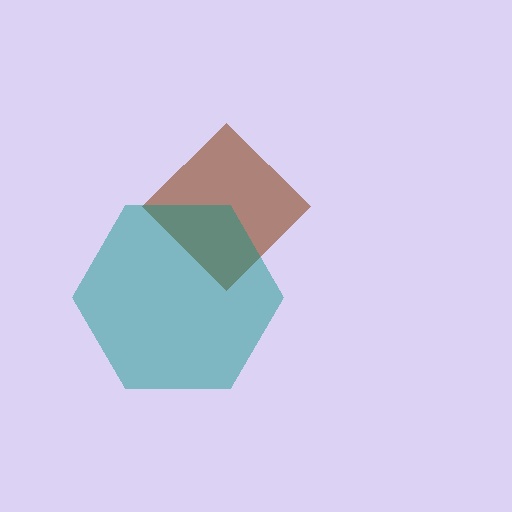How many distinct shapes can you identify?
There are 2 distinct shapes: a brown diamond, a teal hexagon.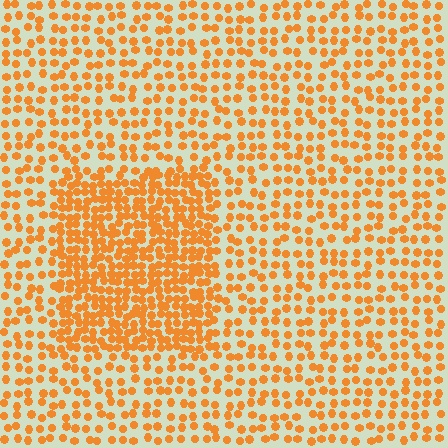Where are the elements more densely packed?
The elements are more densely packed inside the rectangle boundary.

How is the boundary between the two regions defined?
The boundary is defined by a change in element density (approximately 2.0x ratio). All elements are the same color, size, and shape.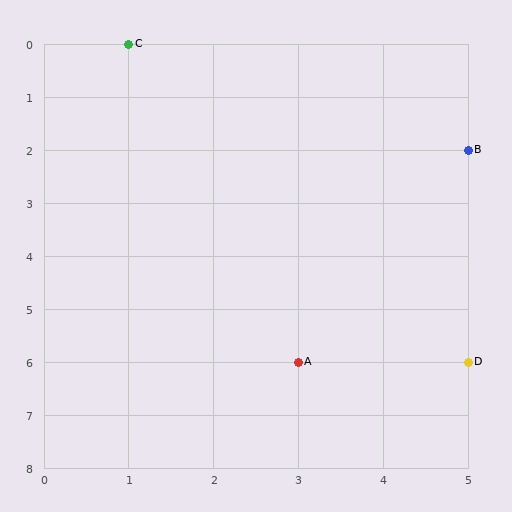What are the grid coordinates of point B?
Point B is at grid coordinates (5, 2).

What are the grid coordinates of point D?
Point D is at grid coordinates (5, 6).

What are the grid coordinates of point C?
Point C is at grid coordinates (1, 0).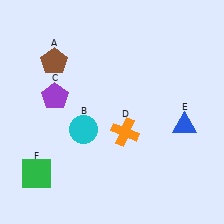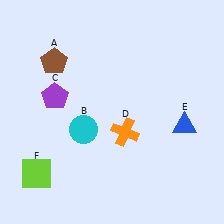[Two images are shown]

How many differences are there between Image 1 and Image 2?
There is 1 difference between the two images.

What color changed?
The square (F) changed from green in Image 1 to lime in Image 2.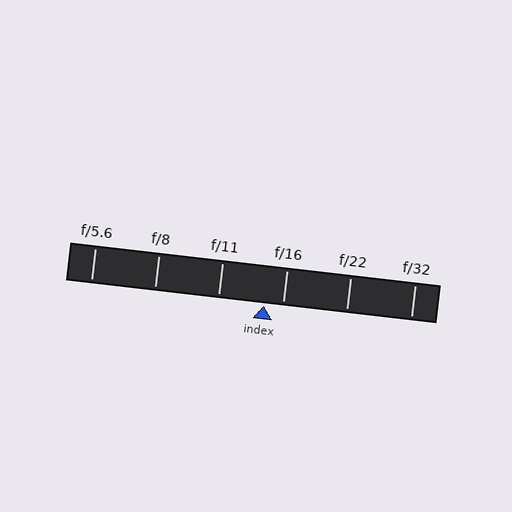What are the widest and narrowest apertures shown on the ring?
The widest aperture shown is f/5.6 and the narrowest is f/32.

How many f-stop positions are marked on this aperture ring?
There are 6 f-stop positions marked.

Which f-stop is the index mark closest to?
The index mark is closest to f/16.